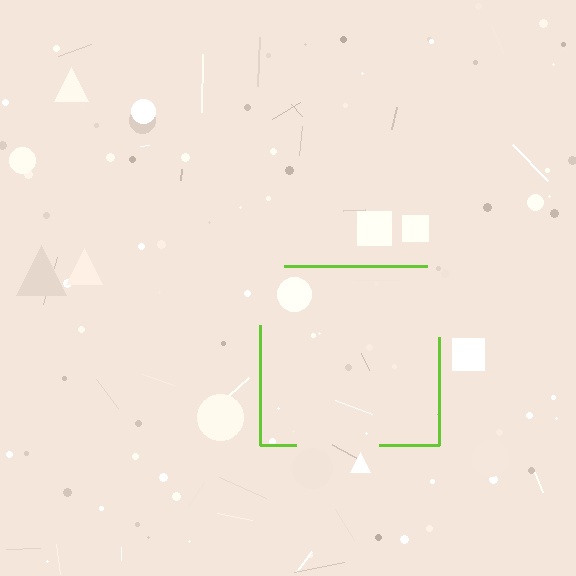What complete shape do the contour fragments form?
The contour fragments form a square.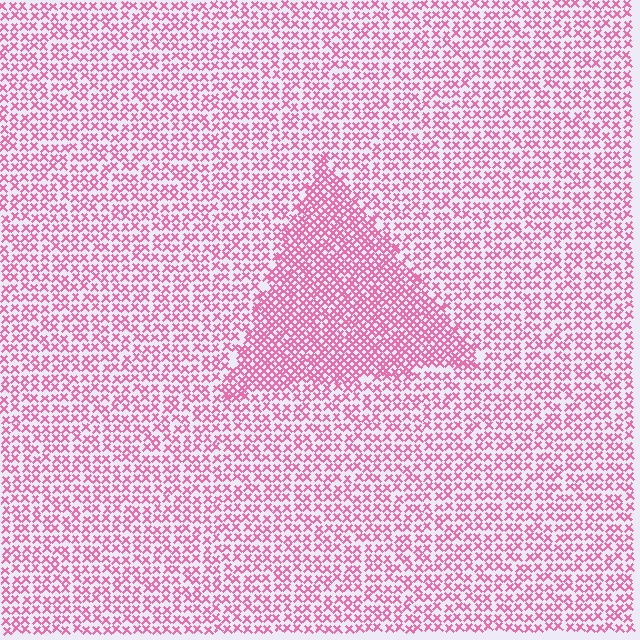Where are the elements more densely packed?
The elements are more densely packed inside the triangle boundary.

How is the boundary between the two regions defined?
The boundary is defined by a change in element density (approximately 1.7x ratio). All elements are the same color, size, and shape.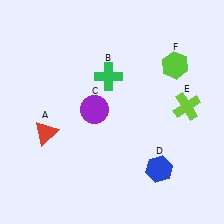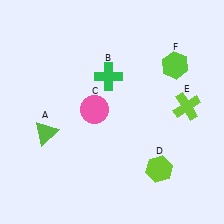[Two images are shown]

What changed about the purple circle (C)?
In Image 1, C is purple. In Image 2, it changed to pink.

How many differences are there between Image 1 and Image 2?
There are 3 differences between the two images.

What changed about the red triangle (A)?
In Image 1, A is red. In Image 2, it changed to lime.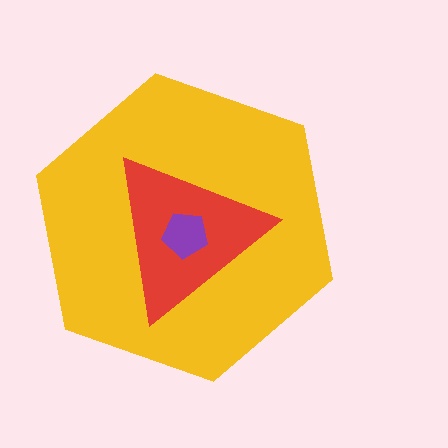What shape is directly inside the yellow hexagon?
The red triangle.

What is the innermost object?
The purple pentagon.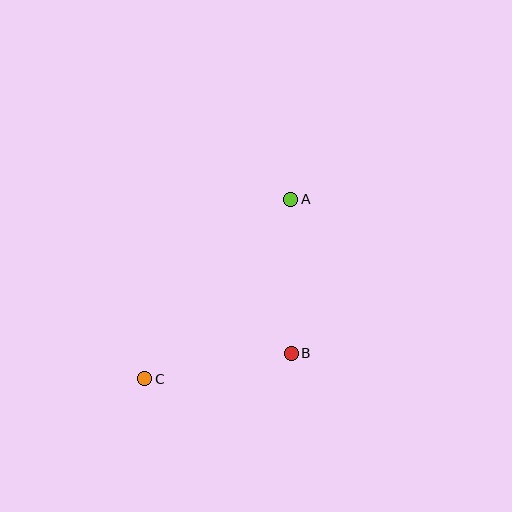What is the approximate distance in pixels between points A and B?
The distance between A and B is approximately 154 pixels.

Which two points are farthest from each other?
Points A and C are farthest from each other.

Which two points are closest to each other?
Points B and C are closest to each other.